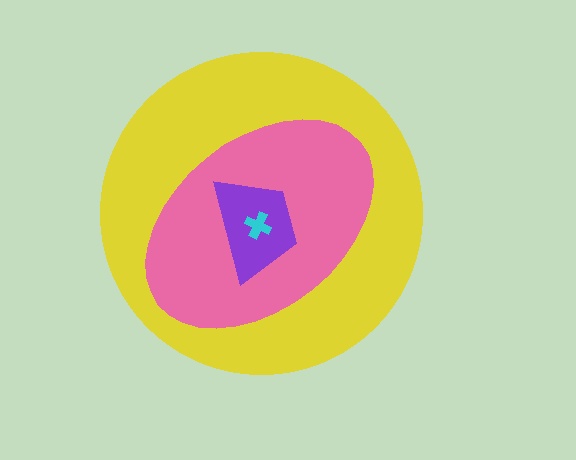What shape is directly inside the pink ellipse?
The purple trapezoid.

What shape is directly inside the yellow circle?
The pink ellipse.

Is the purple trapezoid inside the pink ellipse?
Yes.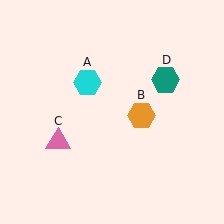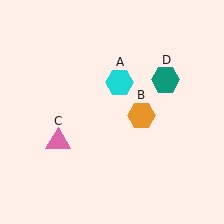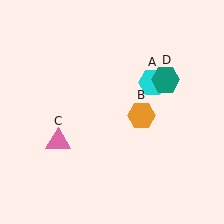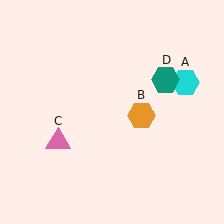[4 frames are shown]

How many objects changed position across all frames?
1 object changed position: cyan hexagon (object A).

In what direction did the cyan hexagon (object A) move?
The cyan hexagon (object A) moved right.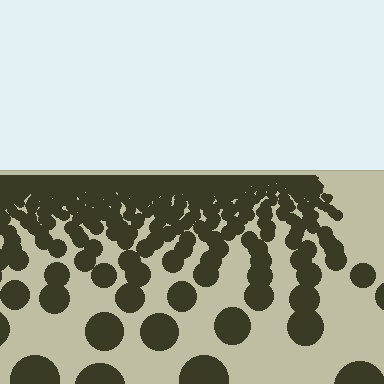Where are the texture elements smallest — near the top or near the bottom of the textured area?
Near the top.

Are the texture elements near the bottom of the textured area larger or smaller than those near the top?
Larger. Near the bottom, elements are closer to the viewer and appear at a bigger on-screen size.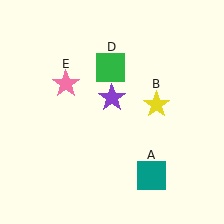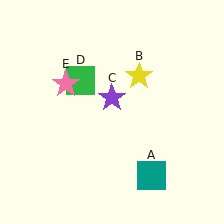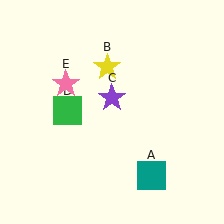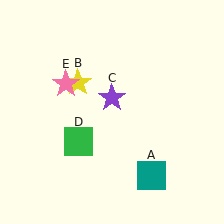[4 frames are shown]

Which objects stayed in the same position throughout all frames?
Teal square (object A) and purple star (object C) and pink star (object E) remained stationary.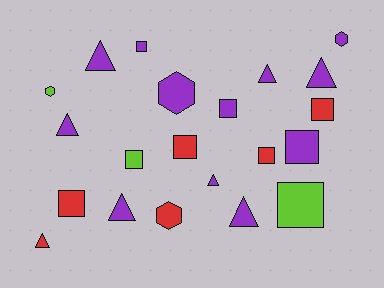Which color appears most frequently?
Purple, with 12 objects.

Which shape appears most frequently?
Square, with 9 objects.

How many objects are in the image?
There are 21 objects.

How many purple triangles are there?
There are 7 purple triangles.